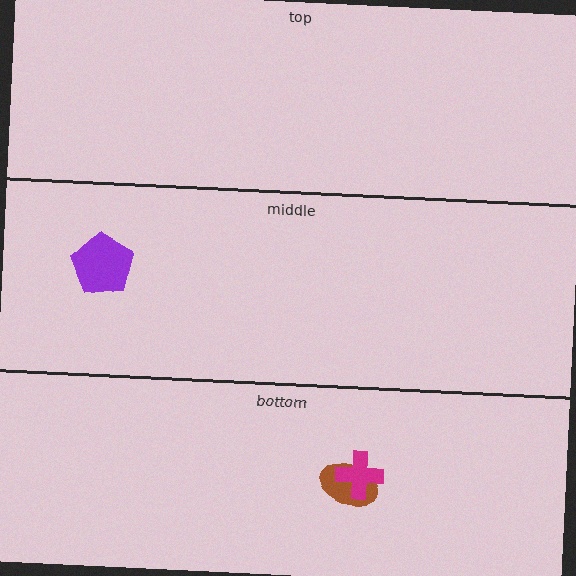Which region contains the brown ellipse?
The bottom region.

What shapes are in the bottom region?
The brown ellipse, the magenta cross.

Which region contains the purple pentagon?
The middle region.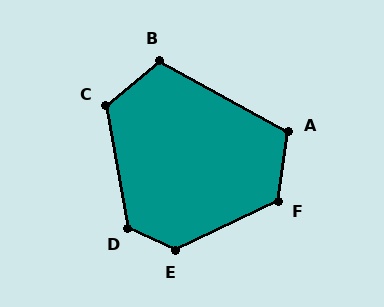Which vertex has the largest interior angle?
E, at approximately 129 degrees.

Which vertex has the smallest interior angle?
A, at approximately 111 degrees.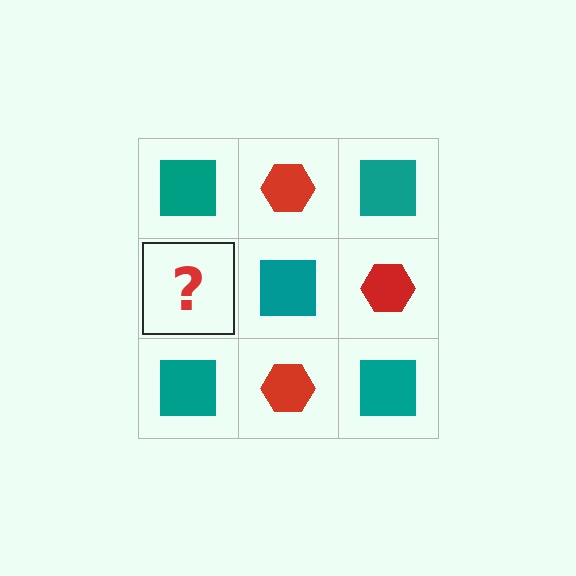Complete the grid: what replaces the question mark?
The question mark should be replaced with a red hexagon.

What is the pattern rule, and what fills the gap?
The rule is that it alternates teal square and red hexagon in a checkerboard pattern. The gap should be filled with a red hexagon.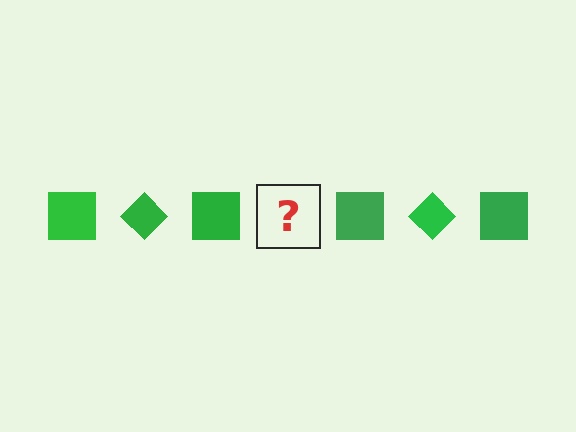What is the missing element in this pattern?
The missing element is a green diamond.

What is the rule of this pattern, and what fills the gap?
The rule is that the pattern cycles through square, diamond shapes in green. The gap should be filled with a green diamond.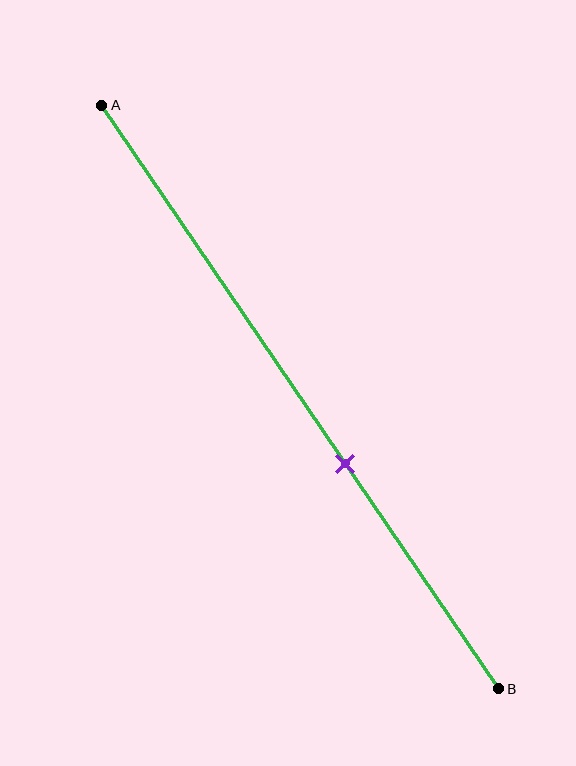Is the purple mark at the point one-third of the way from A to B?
No, the mark is at about 60% from A, not at the 33% one-third point.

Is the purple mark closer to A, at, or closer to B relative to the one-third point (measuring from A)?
The purple mark is closer to point B than the one-third point of segment AB.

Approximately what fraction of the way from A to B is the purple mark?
The purple mark is approximately 60% of the way from A to B.